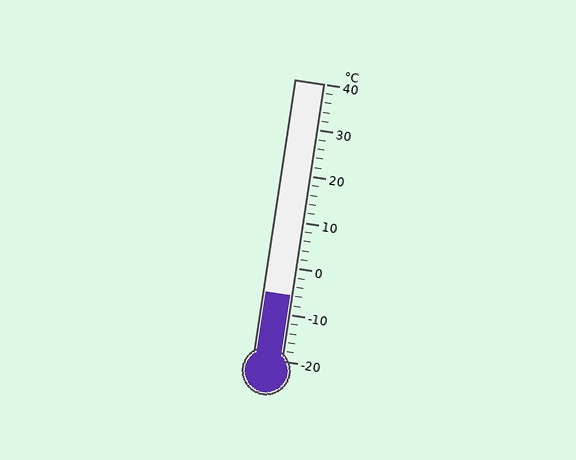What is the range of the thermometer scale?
The thermometer scale ranges from -20°C to 40°C.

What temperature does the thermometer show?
The thermometer shows approximately -6°C.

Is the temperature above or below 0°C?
The temperature is below 0°C.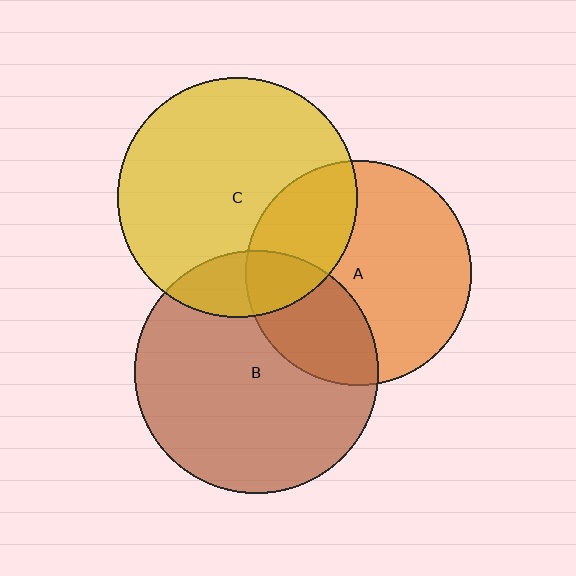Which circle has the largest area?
Circle B (brown).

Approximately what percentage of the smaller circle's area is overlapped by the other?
Approximately 30%.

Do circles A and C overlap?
Yes.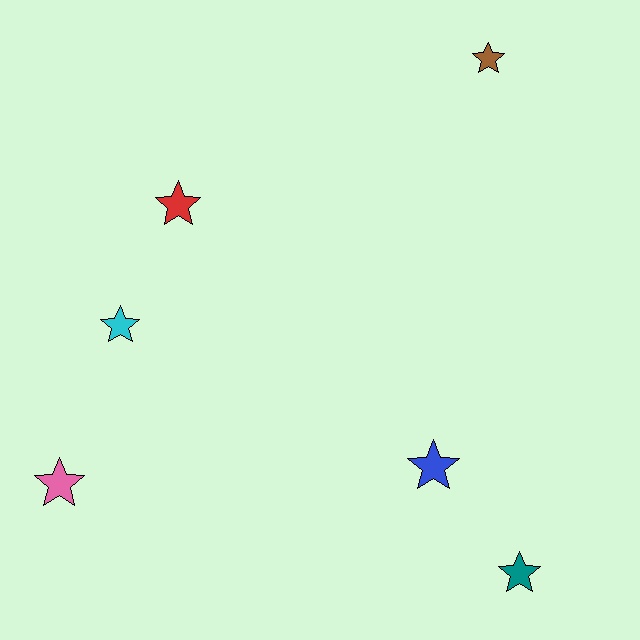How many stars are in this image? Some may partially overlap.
There are 6 stars.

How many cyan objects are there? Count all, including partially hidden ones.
There is 1 cyan object.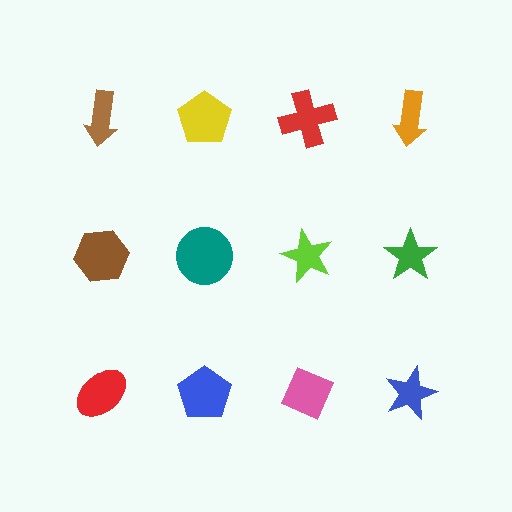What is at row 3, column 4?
A blue star.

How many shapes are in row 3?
4 shapes.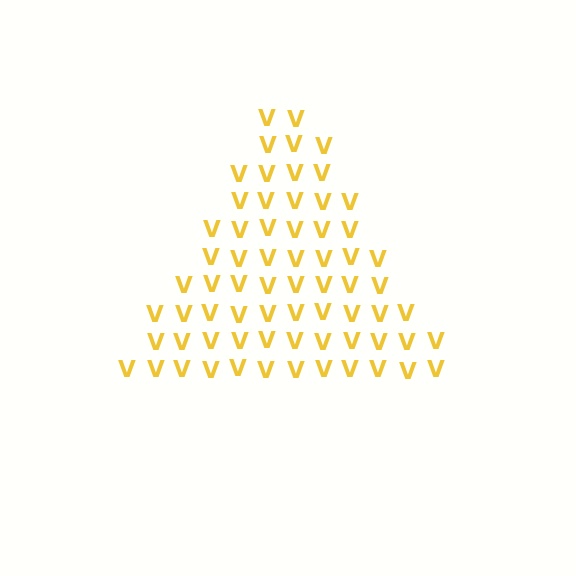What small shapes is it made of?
It is made of small letter V's.